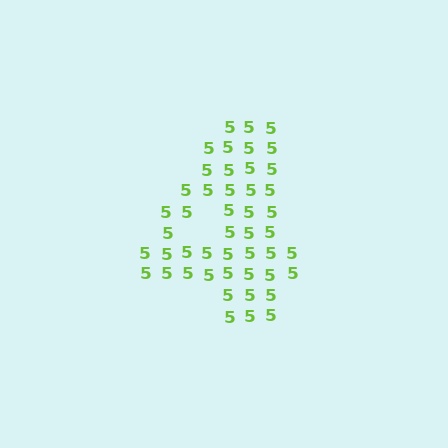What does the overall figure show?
The overall figure shows the digit 4.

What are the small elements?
The small elements are digit 5's.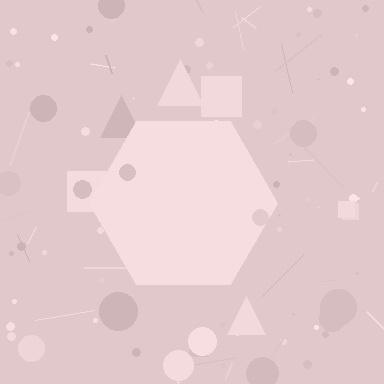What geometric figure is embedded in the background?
A hexagon is embedded in the background.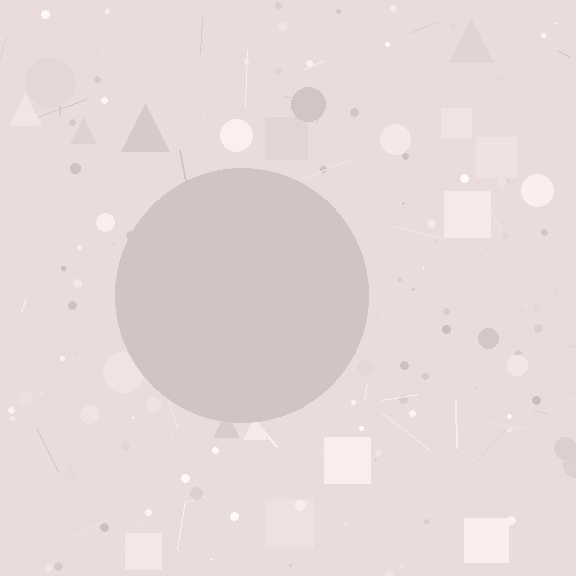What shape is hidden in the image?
A circle is hidden in the image.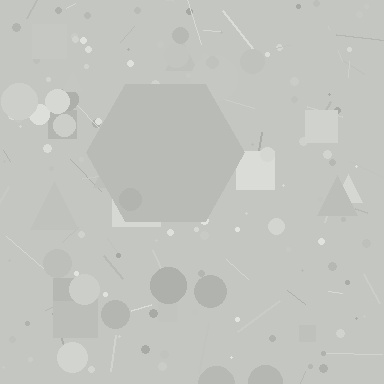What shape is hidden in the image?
A hexagon is hidden in the image.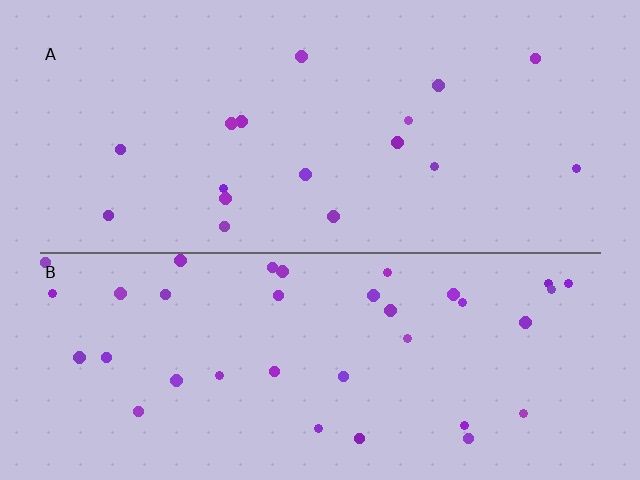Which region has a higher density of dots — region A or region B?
B (the bottom).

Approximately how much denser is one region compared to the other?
Approximately 2.1× — region B over region A.